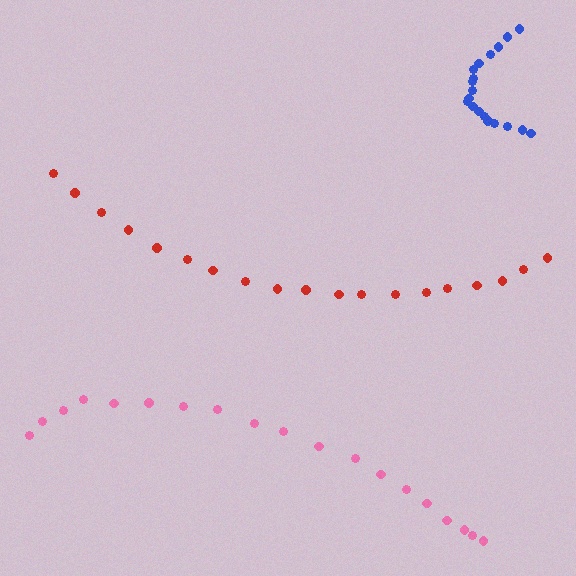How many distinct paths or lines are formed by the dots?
There are 3 distinct paths.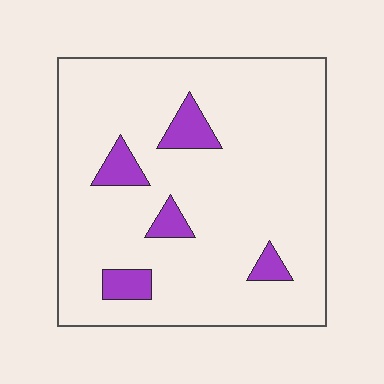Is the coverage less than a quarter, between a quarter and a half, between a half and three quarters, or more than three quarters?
Less than a quarter.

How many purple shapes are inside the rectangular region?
5.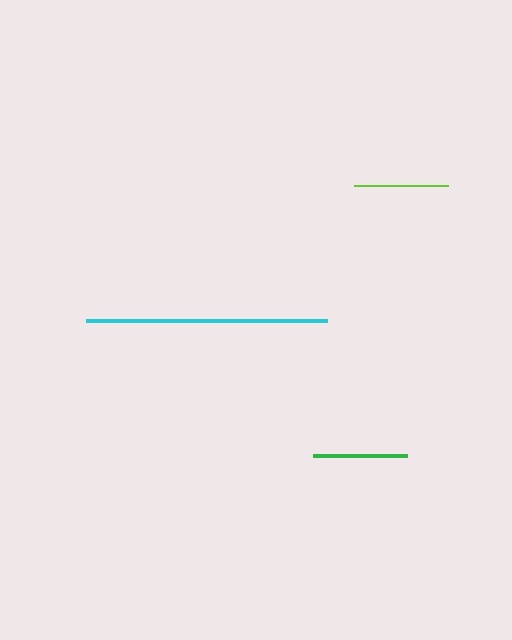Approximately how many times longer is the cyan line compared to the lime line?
The cyan line is approximately 2.6 times the length of the lime line.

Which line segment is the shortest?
The lime line is the shortest at approximately 94 pixels.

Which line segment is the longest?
The cyan line is the longest at approximately 241 pixels.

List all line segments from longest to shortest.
From longest to shortest: cyan, green, lime.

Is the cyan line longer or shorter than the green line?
The cyan line is longer than the green line.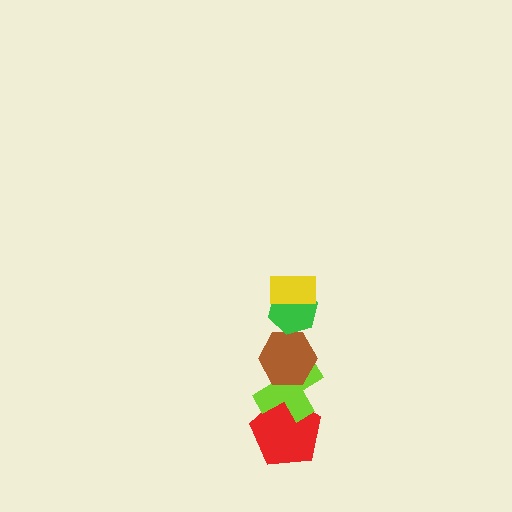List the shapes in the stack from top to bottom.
From top to bottom: the yellow rectangle, the green hexagon, the brown hexagon, the lime cross, the red pentagon.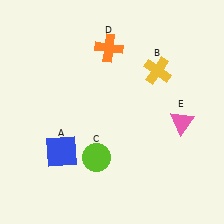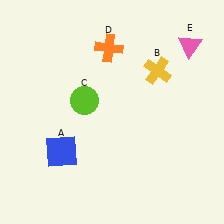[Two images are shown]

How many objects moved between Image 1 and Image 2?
2 objects moved between the two images.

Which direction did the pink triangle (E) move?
The pink triangle (E) moved up.